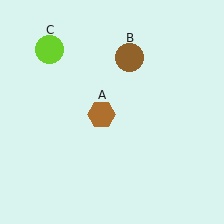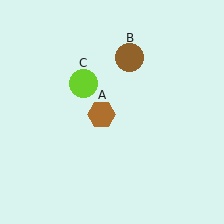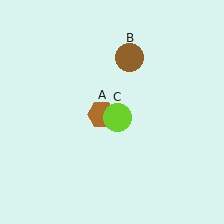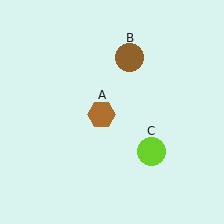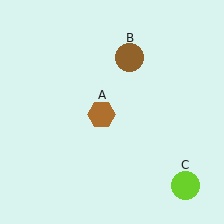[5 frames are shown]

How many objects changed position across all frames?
1 object changed position: lime circle (object C).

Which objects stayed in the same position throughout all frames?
Brown hexagon (object A) and brown circle (object B) remained stationary.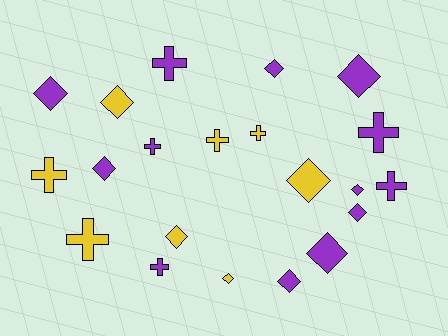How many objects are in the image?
There are 21 objects.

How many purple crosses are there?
There are 5 purple crosses.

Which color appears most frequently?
Purple, with 13 objects.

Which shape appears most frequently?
Diamond, with 12 objects.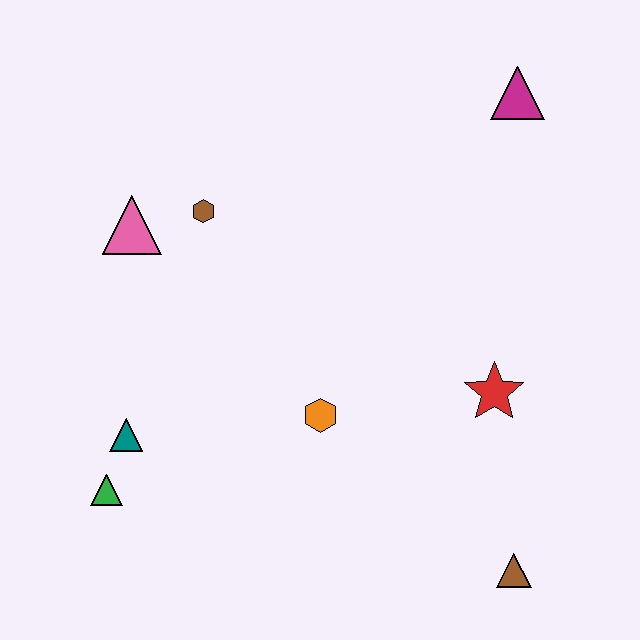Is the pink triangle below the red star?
No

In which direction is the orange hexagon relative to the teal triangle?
The orange hexagon is to the right of the teal triangle.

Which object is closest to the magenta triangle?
The red star is closest to the magenta triangle.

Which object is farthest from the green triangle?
The magenta triangle is farthest from the green triangle.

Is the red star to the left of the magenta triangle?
Yes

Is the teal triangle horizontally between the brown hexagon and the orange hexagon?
No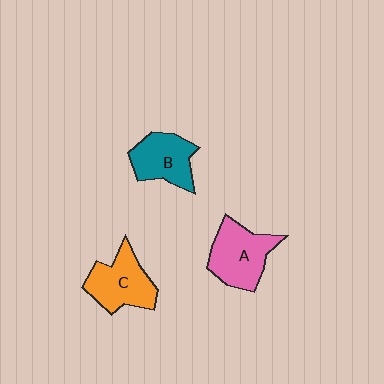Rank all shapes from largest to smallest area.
From largest to smallest: A (pink), C (orange), B (teal).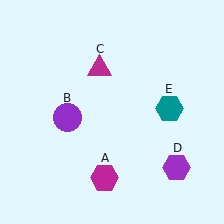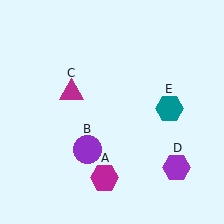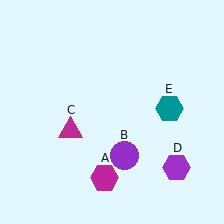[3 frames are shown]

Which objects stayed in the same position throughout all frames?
Magenta hexagon (object A) and purple hexagon (object D) and teal hexagon (object E) remained stationary.